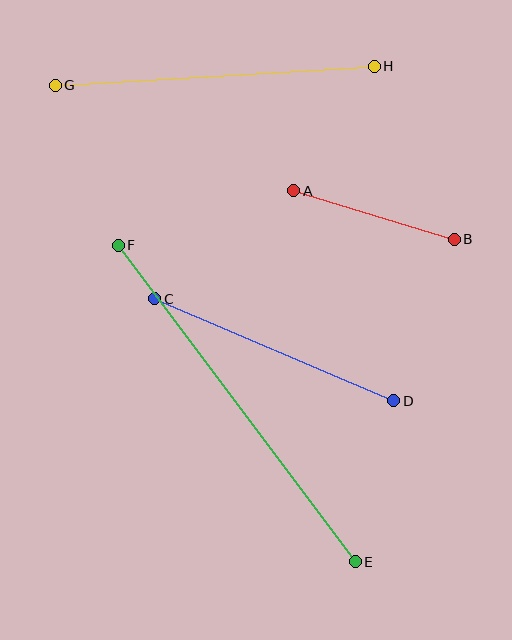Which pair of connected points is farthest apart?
Points E and F are farthest apart.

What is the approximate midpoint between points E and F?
The midpoint is at approximately (237, 403) pixels.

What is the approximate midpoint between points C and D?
The midpoint is at approximately (274, 350) pixels.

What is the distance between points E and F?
The distance is approximately 395 pixels.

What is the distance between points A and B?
The distance is approximately 168 pixels.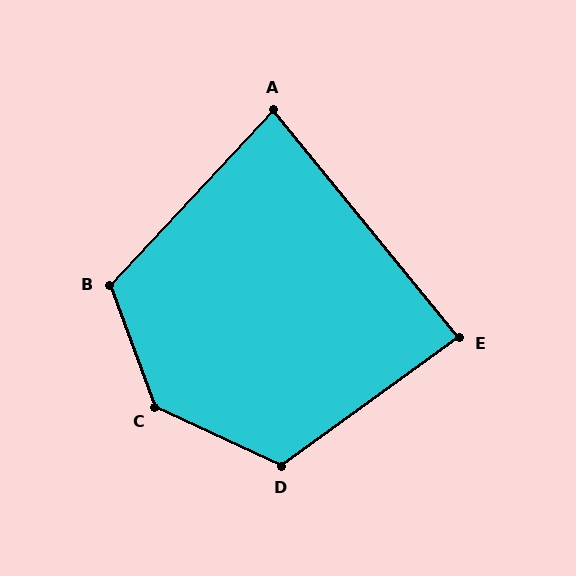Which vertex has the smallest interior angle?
A, at approximately 82 degrees.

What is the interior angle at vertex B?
Approximately 116 degrees (obtuse).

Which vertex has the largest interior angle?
C, at approximately 136 degrees.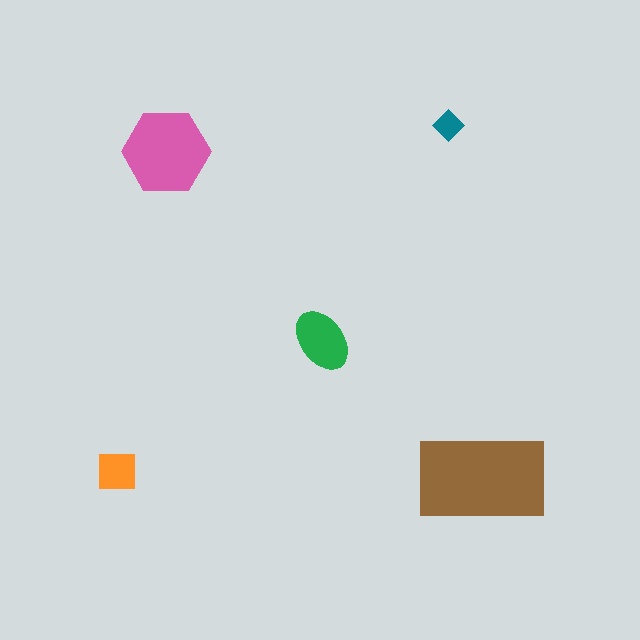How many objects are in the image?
There are 5 objects in the image.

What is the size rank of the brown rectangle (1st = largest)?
1st.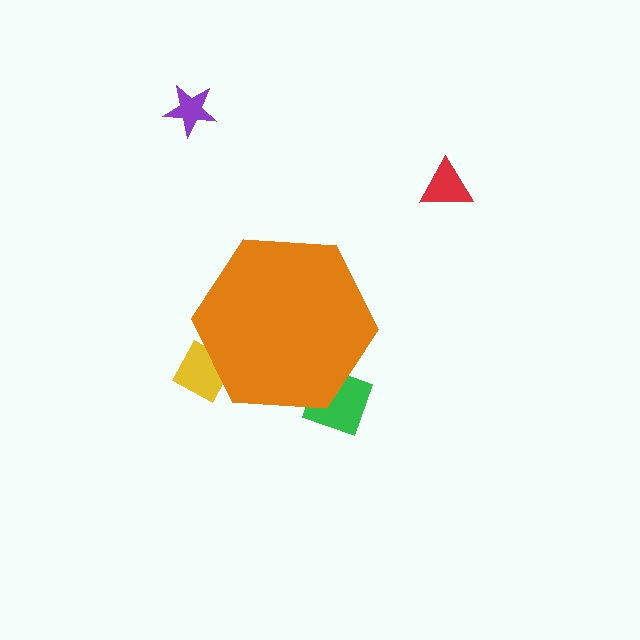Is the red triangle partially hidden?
No, the red triangle is fully visible.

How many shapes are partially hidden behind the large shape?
2 shapes are partially hidden.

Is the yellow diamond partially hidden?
Yes, the yellow diamond is partially hidden behind the orange hexagon.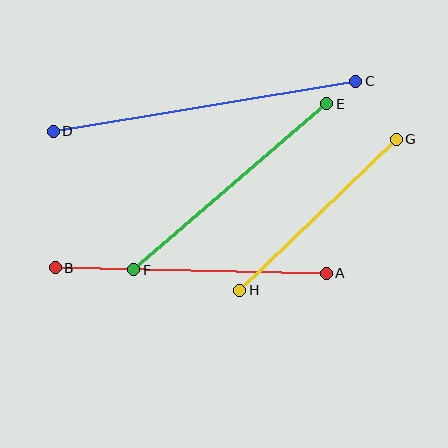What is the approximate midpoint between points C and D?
The midpoint is at approximately (205, 106) pixels.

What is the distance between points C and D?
The distance is approximately 306 pixels.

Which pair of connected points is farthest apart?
Points C and D are farthest apart.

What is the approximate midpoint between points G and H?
The midpoint is at approximately (318, 215) pixels.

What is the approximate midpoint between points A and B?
The midpoint is at approximately (191, 270) pixels.